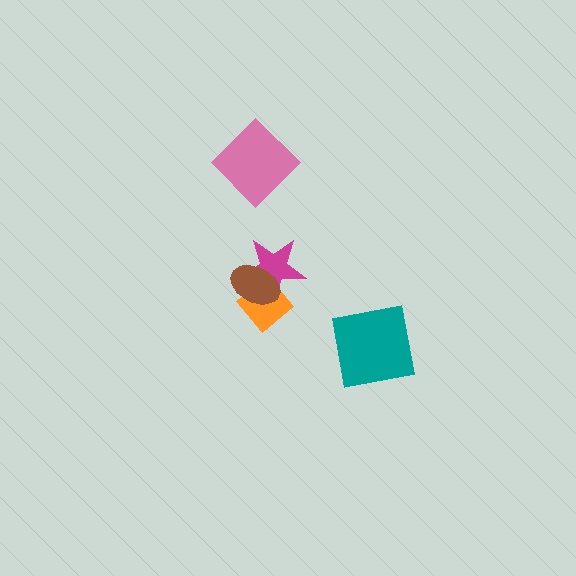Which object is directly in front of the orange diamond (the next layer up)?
The magenta star is directly in front of the orange diamond.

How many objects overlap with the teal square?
0 objects overlap with the teal square.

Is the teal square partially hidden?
No, no other shape covers it.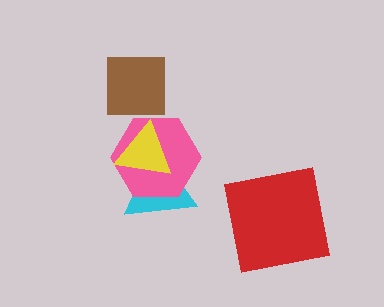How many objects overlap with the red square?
0 objects overlap with the red square.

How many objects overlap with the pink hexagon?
2 objects overlap with the pink hexagon.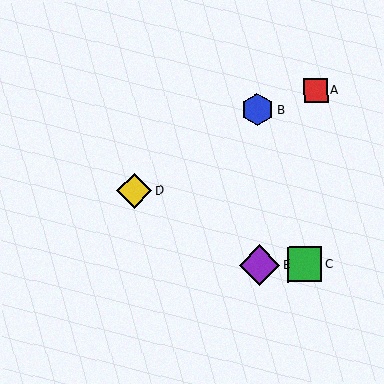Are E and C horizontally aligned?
Yes, both are at y≈265.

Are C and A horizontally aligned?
No, C is at y≈264 and A is at y≈90.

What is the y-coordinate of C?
Object C is at y≈264.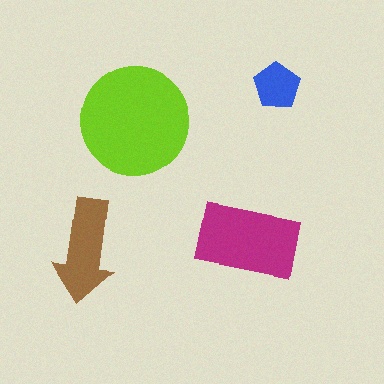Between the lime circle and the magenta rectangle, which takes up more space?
The lime circle.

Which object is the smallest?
The blue pentagon.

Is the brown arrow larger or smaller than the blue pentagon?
Larger.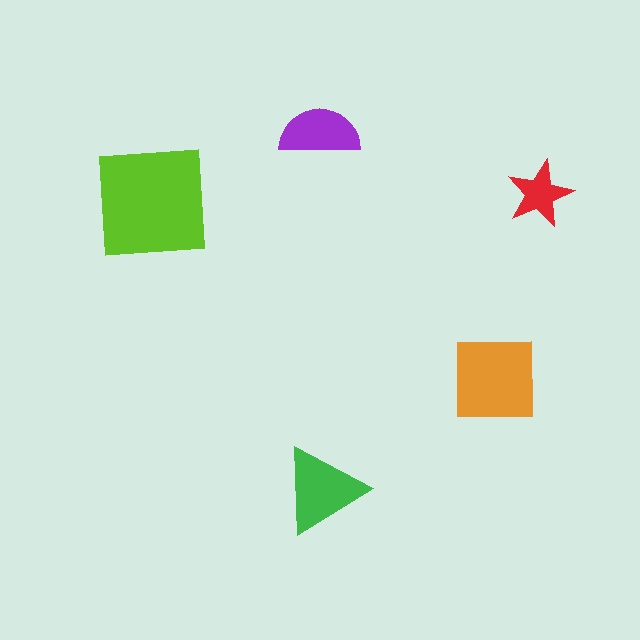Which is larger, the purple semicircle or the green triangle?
The green triangle.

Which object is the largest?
The lime square.